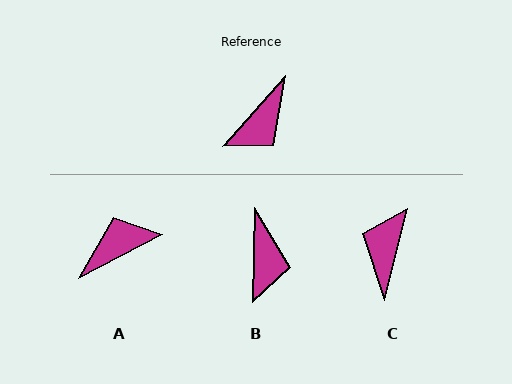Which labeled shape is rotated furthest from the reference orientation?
A, about 160 degrees away.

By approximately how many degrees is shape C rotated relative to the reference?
Approximately 152 degrees clockwise.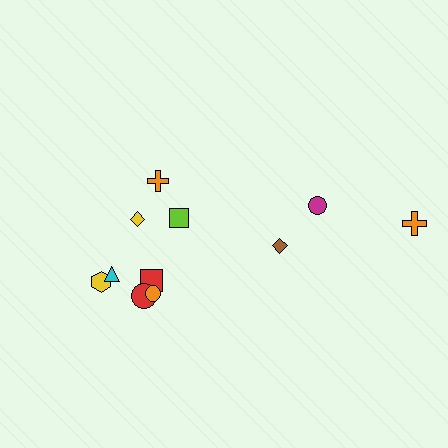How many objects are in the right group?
There are 3 objects.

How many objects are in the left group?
There are 8 objects.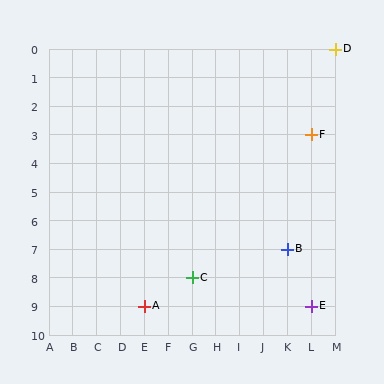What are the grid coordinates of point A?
Point A is at grid coordinates (E, 9).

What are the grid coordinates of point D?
Point D is at grid coordinates (M, 0).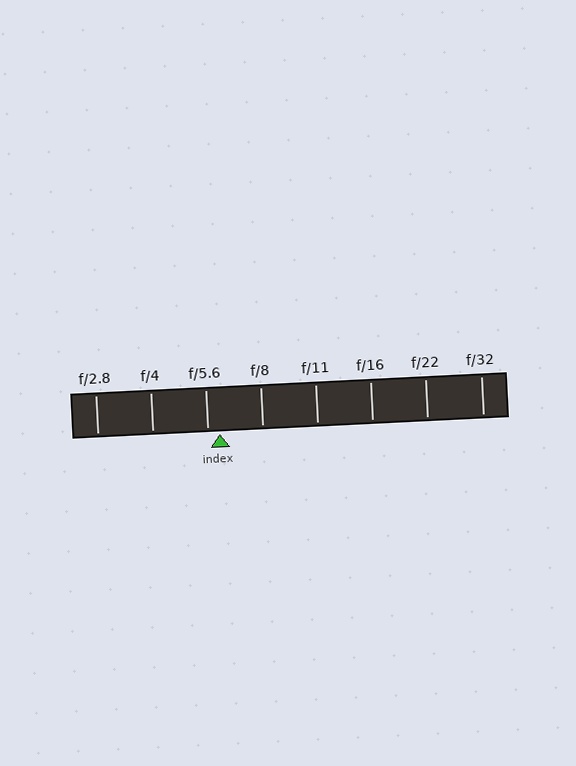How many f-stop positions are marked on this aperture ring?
There are 8 f-stop positions marked.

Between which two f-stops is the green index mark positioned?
The index mark is between f/5.6 and f/8.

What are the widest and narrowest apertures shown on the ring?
The widest aperture shown is f/2.8 and the narrowest is f/32.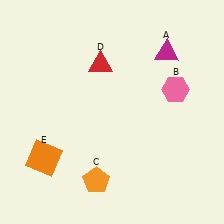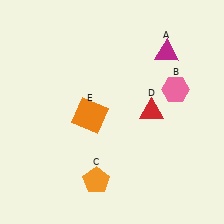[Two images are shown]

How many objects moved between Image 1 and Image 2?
2 objects moved between the two images.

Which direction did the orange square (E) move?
The orange square (E) moved right.